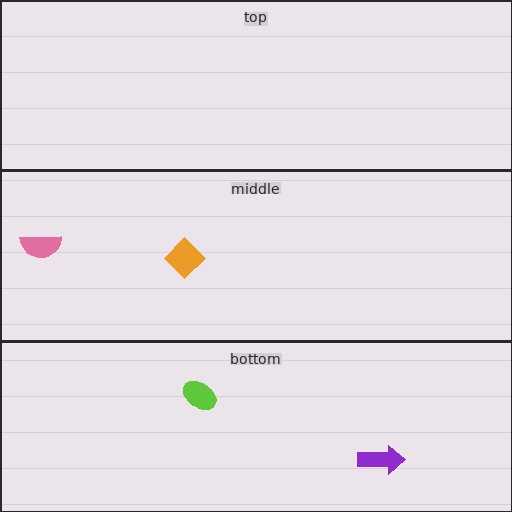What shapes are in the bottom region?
The purple arrow, the lime ellipse.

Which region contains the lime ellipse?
The bottom region.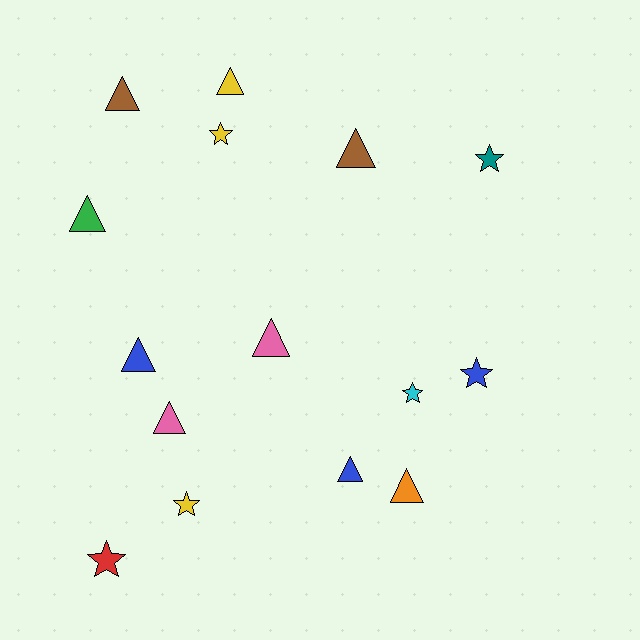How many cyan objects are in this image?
There is 1 cyan object.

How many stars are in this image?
There are 6 stars.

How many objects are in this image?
There are 15 objects.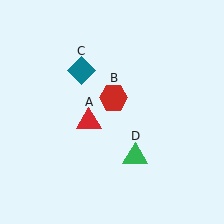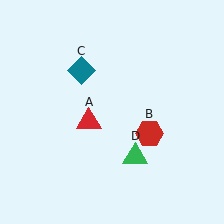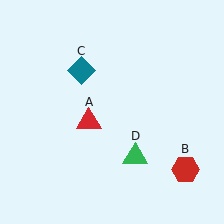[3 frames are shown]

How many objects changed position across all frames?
1 object changed position: red hexagon (object B).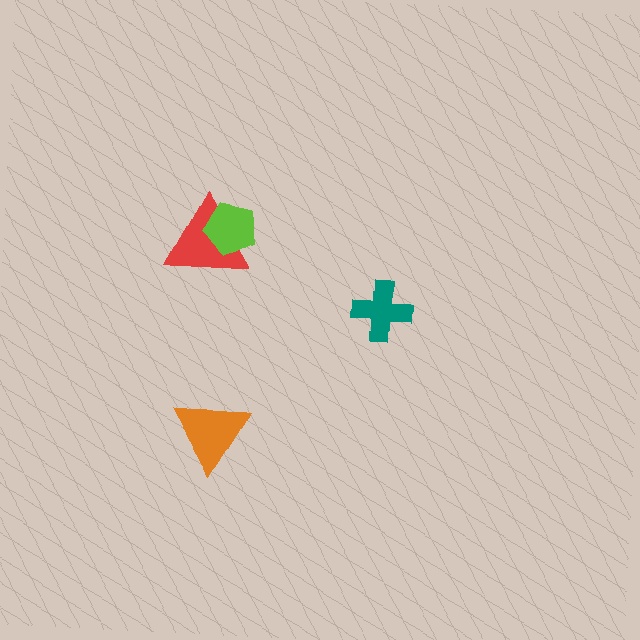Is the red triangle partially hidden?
Yes, it is partially covered by another shape.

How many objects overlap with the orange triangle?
0 objects overlap with the orange triangle.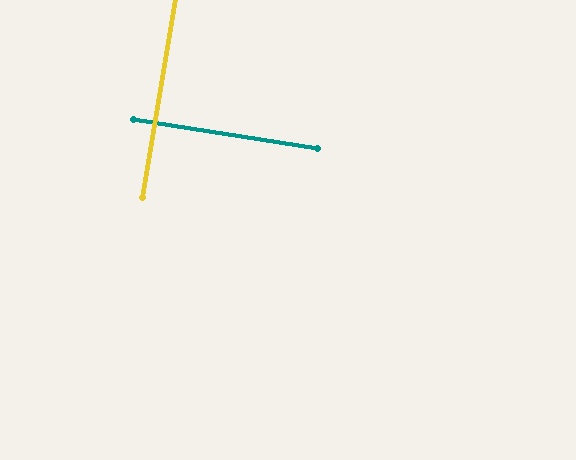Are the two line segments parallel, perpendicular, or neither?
Perpendicular — they meet at approximately 89°.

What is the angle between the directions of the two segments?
Approximately 89 degrees.